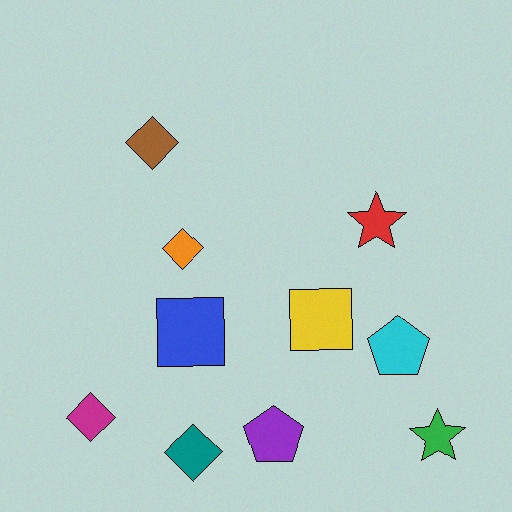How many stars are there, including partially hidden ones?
There are 2 stars.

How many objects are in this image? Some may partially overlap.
There are 10 objects.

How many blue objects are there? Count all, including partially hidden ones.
There is 1 blue object.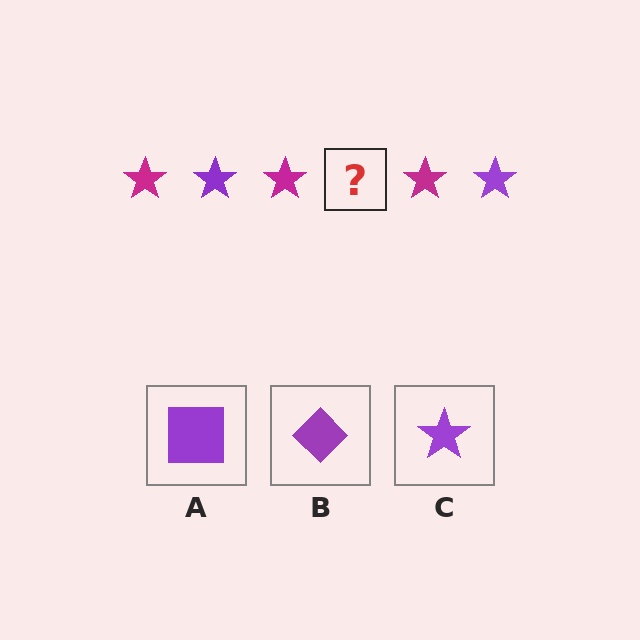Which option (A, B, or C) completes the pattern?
C.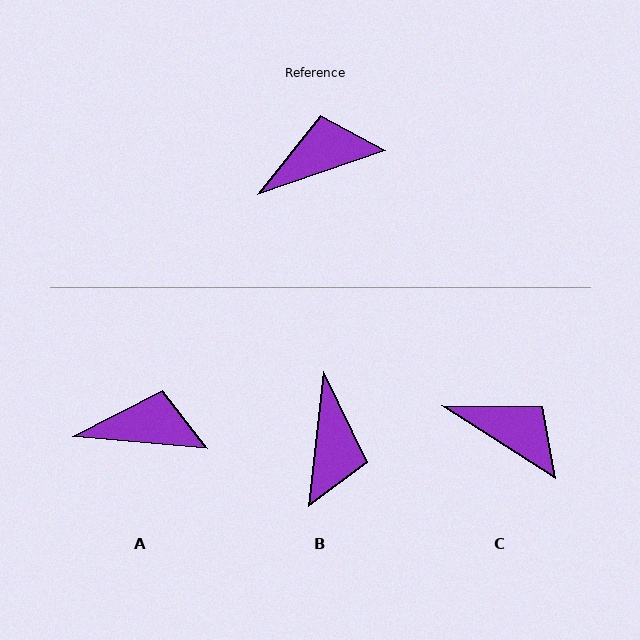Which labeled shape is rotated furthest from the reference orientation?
B, about 116 degrees away.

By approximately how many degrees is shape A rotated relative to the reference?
Approximately 24 degrees clockwise.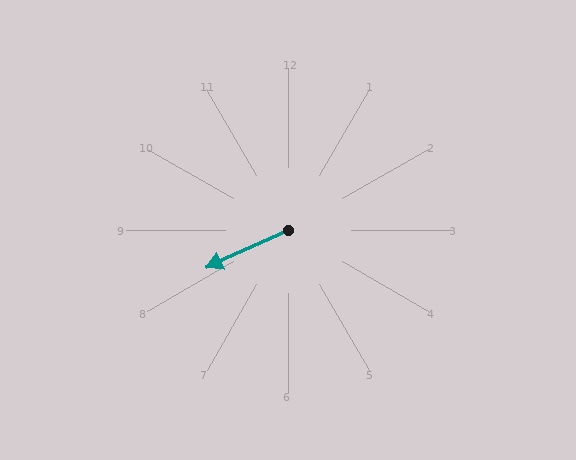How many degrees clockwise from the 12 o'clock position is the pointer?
Approximately 245 degrees.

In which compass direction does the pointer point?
Southwest.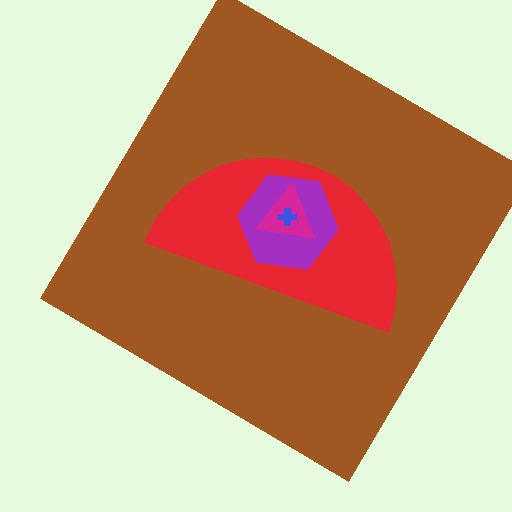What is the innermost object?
The blue cross.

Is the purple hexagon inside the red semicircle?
Yes.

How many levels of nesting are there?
5.